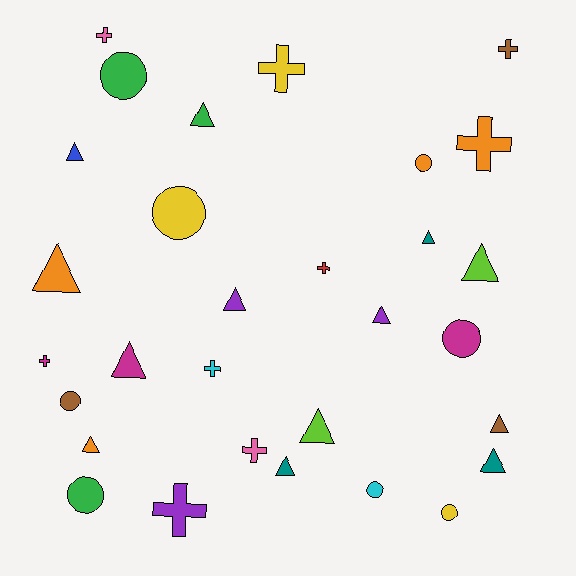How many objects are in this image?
There are 30 objects.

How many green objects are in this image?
There are 3 green objects.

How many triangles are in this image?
There are 13 triangles.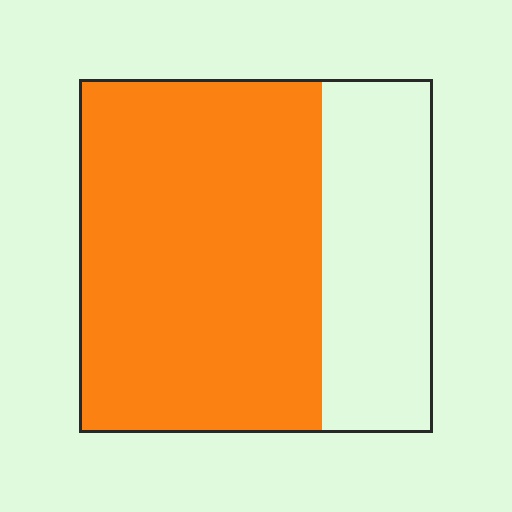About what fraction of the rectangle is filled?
About two thirds (2/3).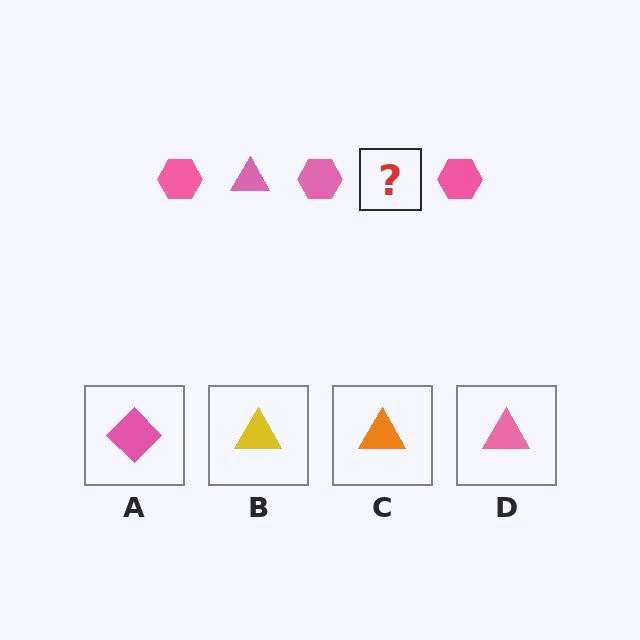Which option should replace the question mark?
Option D.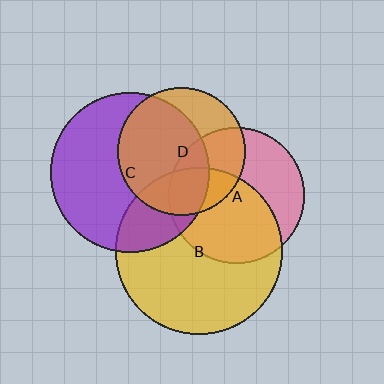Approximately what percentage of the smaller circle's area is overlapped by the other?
Approximately 55%.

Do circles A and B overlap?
Yes.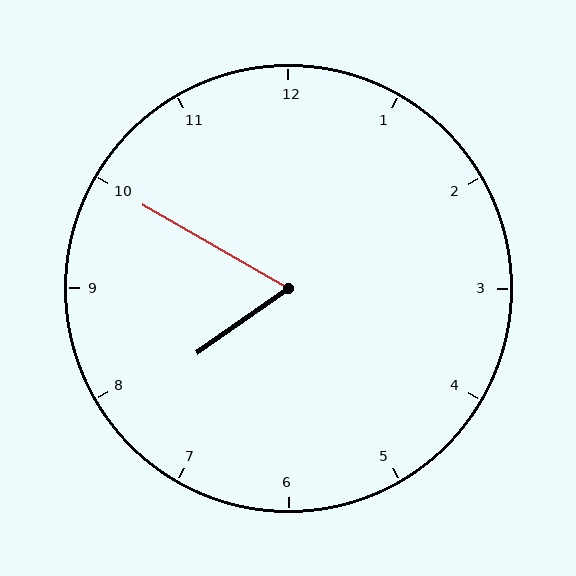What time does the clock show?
7:50.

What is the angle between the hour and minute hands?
Approximately 65 degrees.